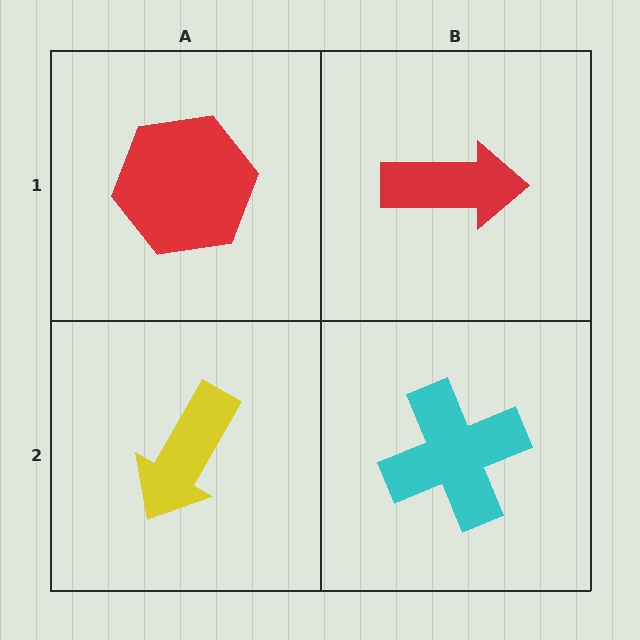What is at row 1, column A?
A red hexagon.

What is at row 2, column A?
A yellow arrow.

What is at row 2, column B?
A cyan cross.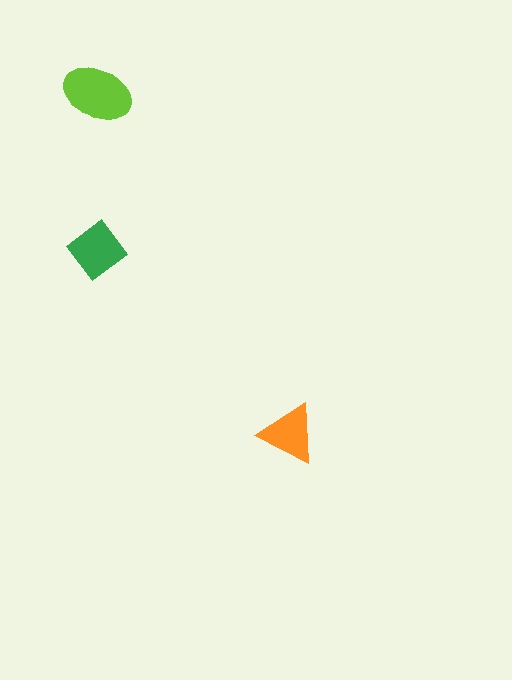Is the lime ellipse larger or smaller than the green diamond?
Larger.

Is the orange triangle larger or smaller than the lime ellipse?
Smaller.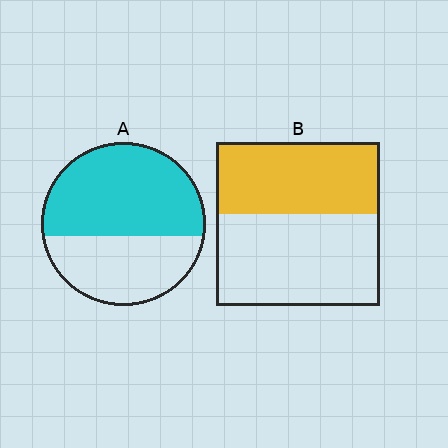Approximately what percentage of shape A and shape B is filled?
A is approximately 60% and B is approximately 45%.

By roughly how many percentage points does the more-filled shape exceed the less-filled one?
By roughly 15 percentage points (A over B).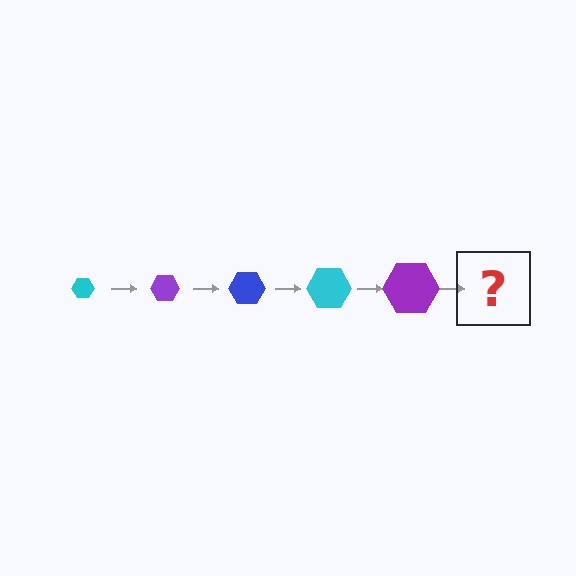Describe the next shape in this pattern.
It should be a blue hexagon, larger than the previous one.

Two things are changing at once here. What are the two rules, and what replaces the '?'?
The two rules are that the hexagon grows larger each step and the color cycles through cyan, purple, and blue. The '?' should be a blue hexagon, larger than the previous one.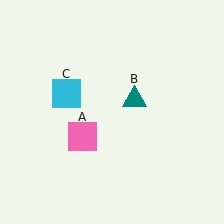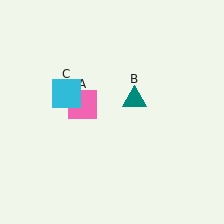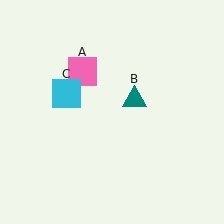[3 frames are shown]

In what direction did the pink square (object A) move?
The pink square (object A) moved up.